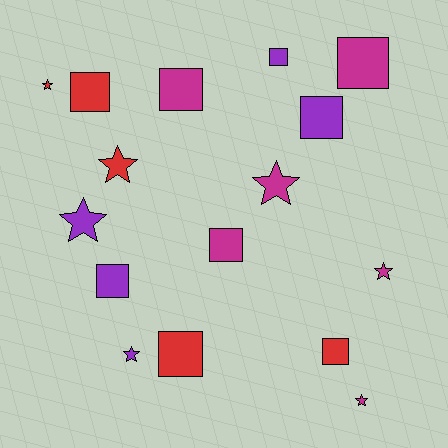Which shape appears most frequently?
Square, with 9 objects.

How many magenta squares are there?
There are 3 magenta squares.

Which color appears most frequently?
Magenta, with 6 objects.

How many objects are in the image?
There are 16 objects.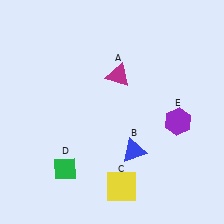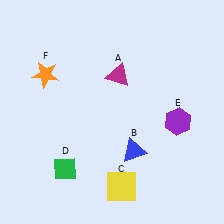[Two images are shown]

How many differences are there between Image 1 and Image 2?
There is 1 difference between the two images.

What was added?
An orange star (F) was added in Image 2.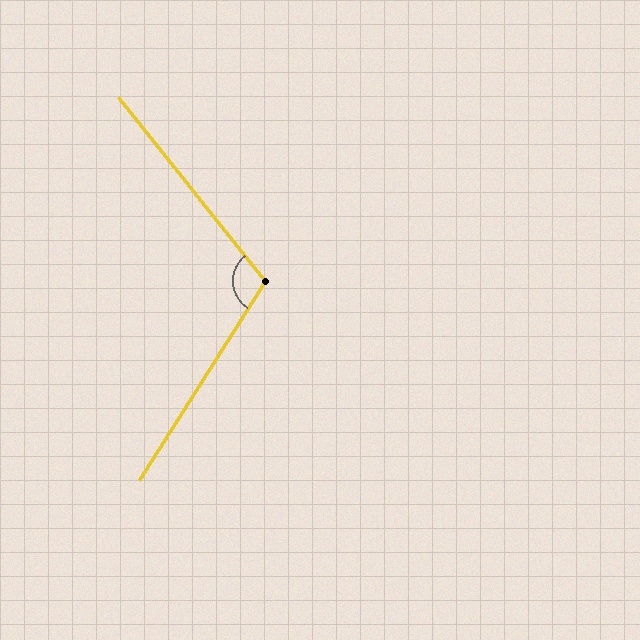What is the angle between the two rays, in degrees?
Approximately 109 degrees.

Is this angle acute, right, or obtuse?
It is obtuse.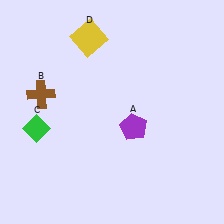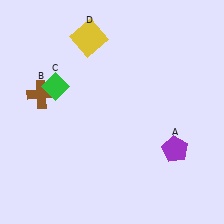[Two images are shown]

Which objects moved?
The objects that moved are: the purple pentagon (A), the green diamond (C).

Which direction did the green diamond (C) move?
The green diamond (C) moved up.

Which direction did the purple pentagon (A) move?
The purple pentagon (A) moved right.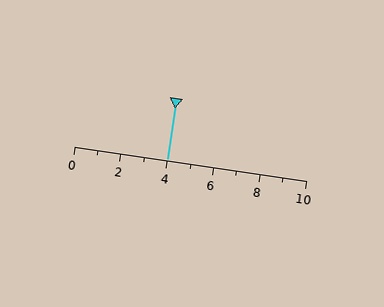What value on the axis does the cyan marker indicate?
The marker indicates approximately 4.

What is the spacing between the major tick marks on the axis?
The major ticks are spaced 2 apart.